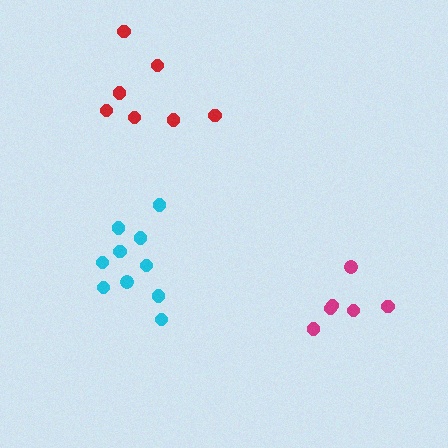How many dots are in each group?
Group 1: 6 dots, Group 2: 7 dots, Group 3: 10 dots (23 total).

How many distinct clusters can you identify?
There are 3 distinct clusters.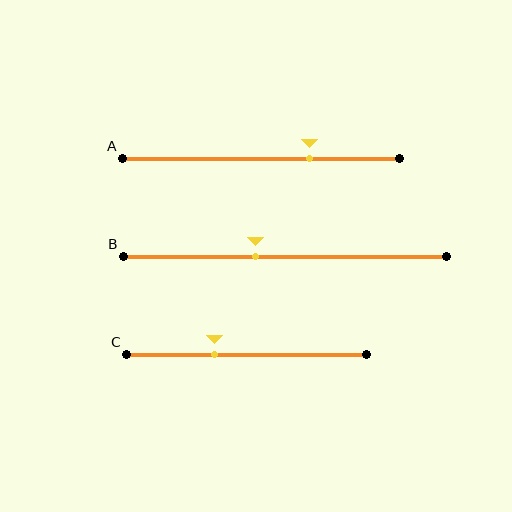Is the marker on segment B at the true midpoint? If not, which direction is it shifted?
No, the marker on segment B is shifted to the left by about 9% of the segment length.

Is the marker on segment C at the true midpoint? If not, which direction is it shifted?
No, the marker on segment C is shifted to the left by about 13% of the segment length.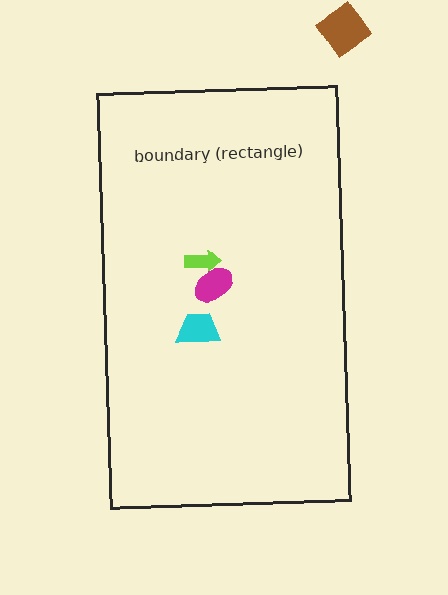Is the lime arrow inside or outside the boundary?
Inside.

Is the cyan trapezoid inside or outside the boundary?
Inside.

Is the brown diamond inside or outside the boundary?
Outside.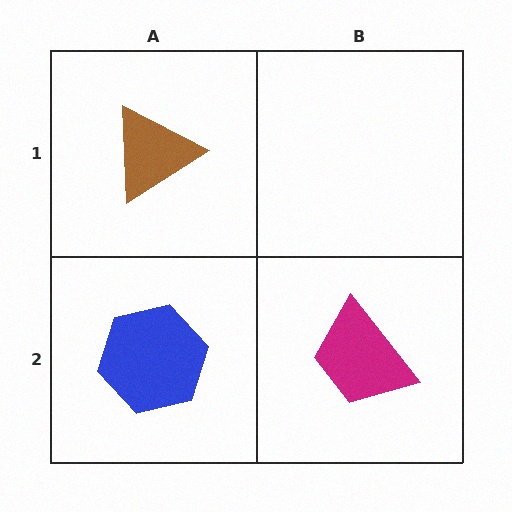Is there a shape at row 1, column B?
No, that cell is empty.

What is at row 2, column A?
A blue hexagon.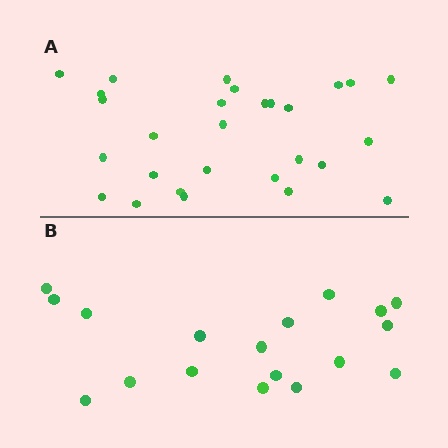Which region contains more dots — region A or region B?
Region A (the top region) has more dots.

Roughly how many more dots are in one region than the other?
Region A has roughly 10 or so more dots than region B.